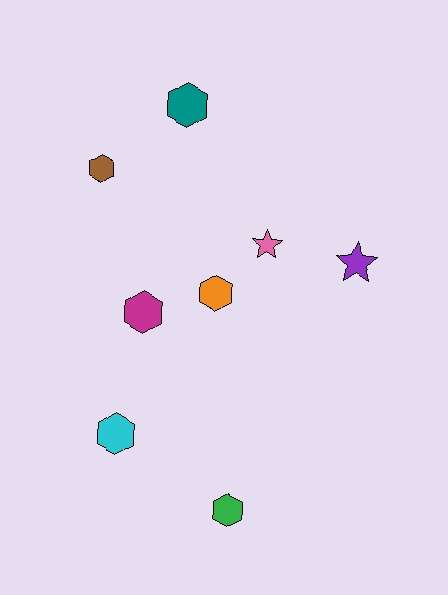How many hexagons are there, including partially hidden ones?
There are 6 hexagons.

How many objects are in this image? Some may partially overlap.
There are 8 objects.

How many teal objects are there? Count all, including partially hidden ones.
There is 1 teal object.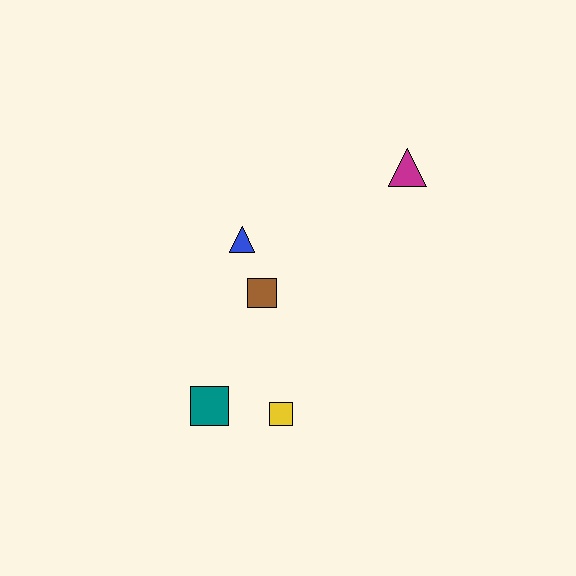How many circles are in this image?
There are no circles.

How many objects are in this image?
There are 5 objects.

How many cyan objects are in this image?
There are no cyan objects.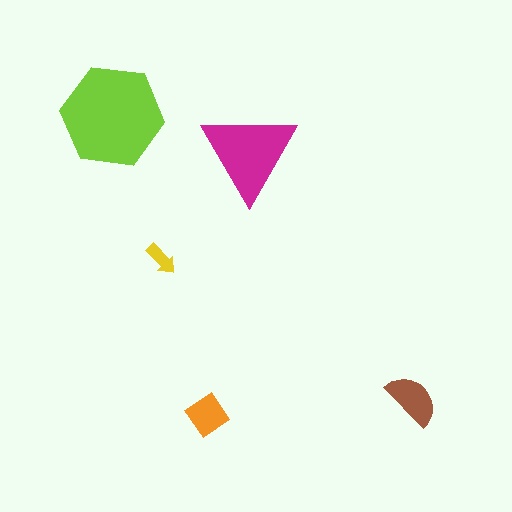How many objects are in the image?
There are 5 objects in the image.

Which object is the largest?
The lime hexagon.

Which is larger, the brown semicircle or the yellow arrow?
The brown semicircle.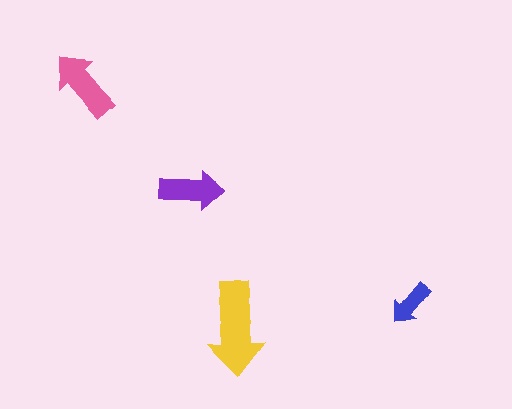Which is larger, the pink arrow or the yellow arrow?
The yellow one.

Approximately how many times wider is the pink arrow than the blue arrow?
About 1.5 times wider.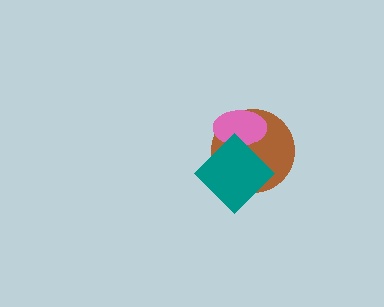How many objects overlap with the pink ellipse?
2 objects overlap with the pink ellipse.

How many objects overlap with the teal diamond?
2 objects overlap with the teal diamond.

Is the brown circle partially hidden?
Yes, it is partially covered by another shape.